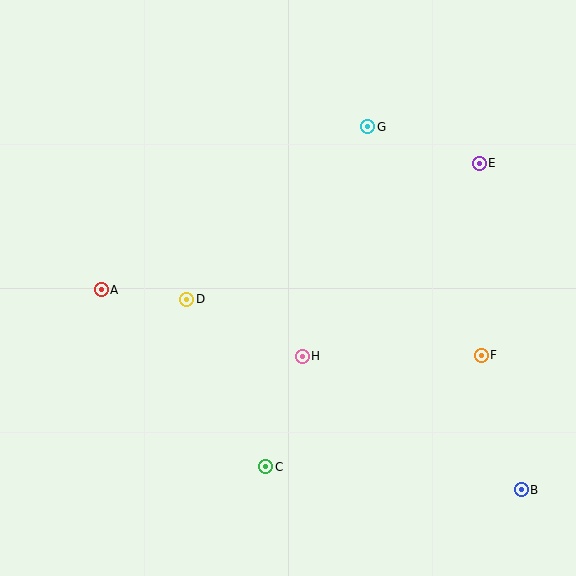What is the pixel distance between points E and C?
The distance between E and C is 371 pixels.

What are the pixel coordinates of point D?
Point D is at (187, 299).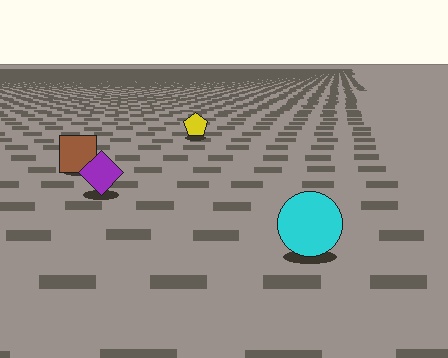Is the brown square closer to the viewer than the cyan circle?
No. The cyan circle is closer — you can tell from the texture gradient: the ground texture is coarser near it.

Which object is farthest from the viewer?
The yellow pentagon is farthest from the viewer. It appears smaller and the ground texture around it is denser.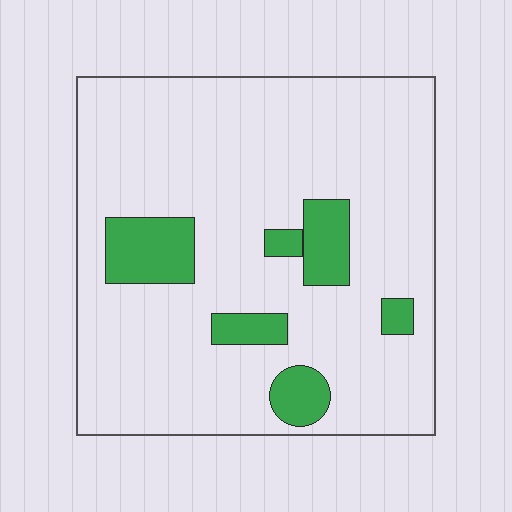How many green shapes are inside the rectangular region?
6.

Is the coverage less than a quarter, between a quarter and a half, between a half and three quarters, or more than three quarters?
Less than a quarter.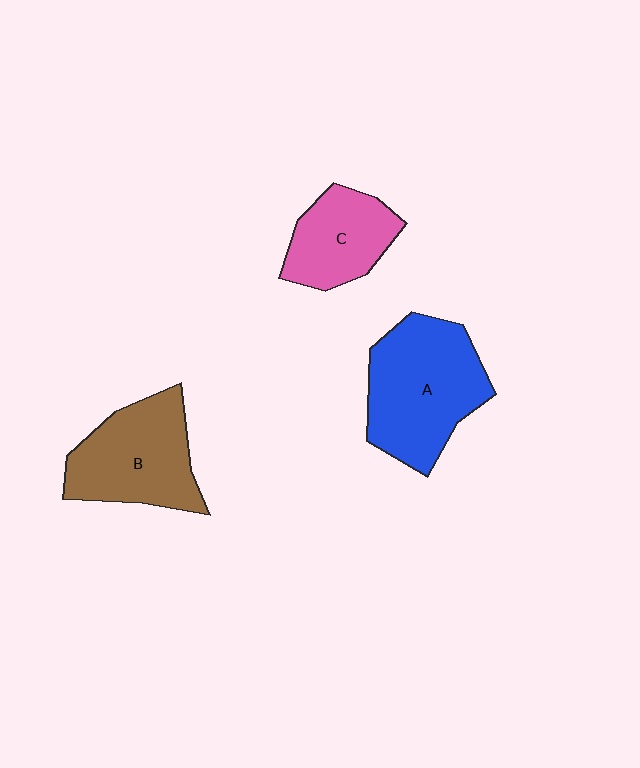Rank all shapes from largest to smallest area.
From largest to smallest: A (blue), B (brown), C (pink).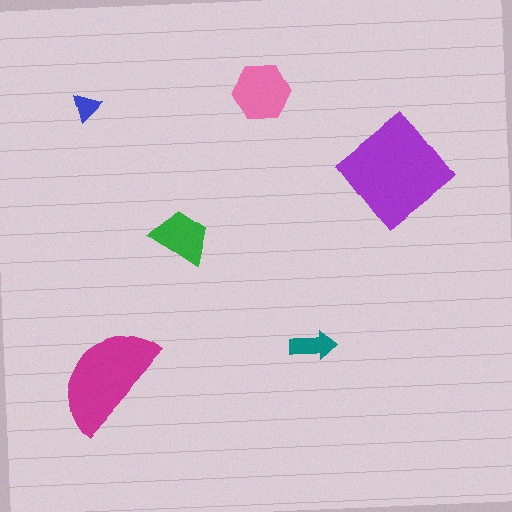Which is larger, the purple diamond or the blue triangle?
The purple diamond.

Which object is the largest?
The purple diamond.